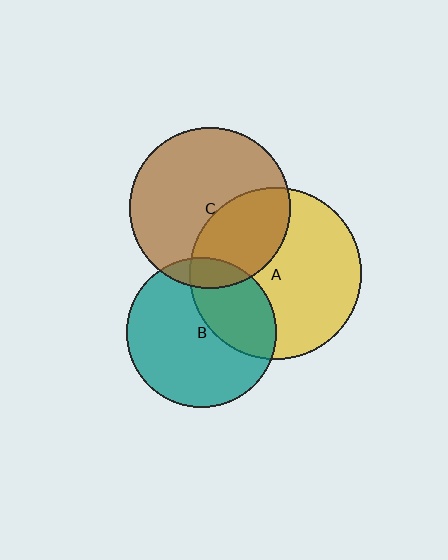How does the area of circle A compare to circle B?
Approximately 1.3 times.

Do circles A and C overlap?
Yes.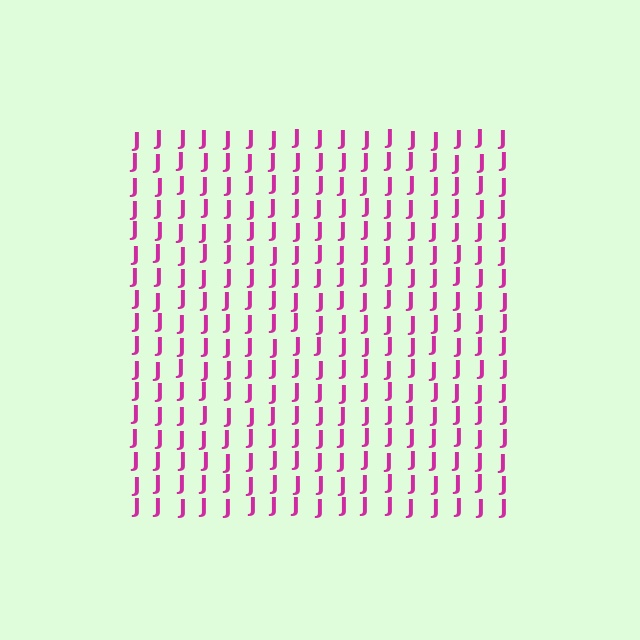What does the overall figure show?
The overall figure shows a square.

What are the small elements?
The small elements are letter J's.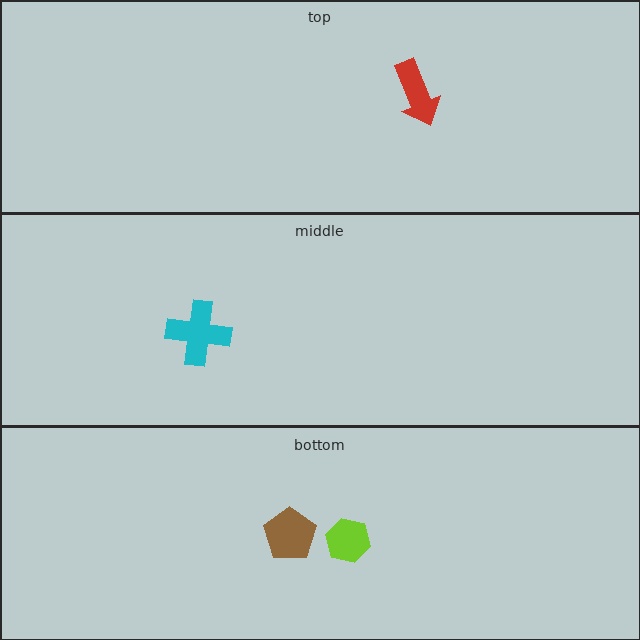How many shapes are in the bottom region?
2.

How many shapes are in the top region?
1.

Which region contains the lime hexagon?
The bottom region.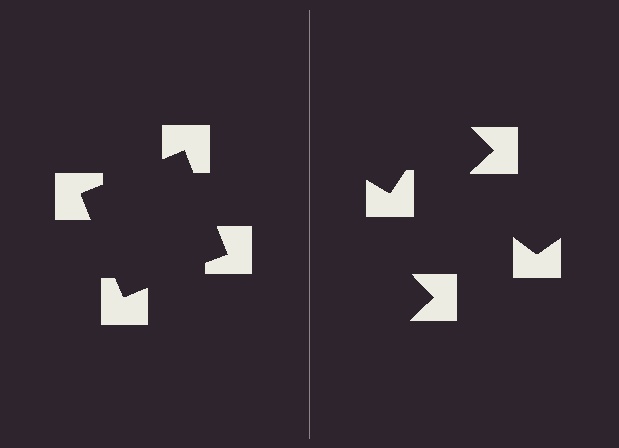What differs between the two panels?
The notched squares are positioned identically on both sides; only the wedge orientations differ. On the left they align to a square; on the right they are misaligned.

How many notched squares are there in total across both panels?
8 — 4 on each side.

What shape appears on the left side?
An illusory square.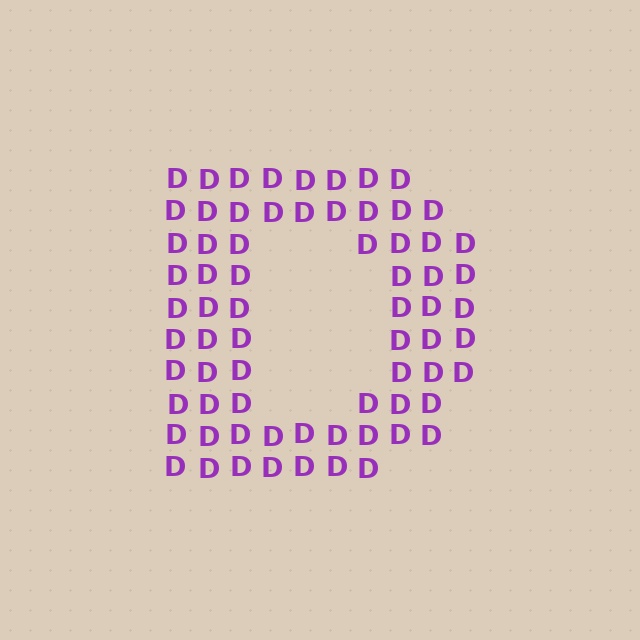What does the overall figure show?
The overall figure shows the letter D.